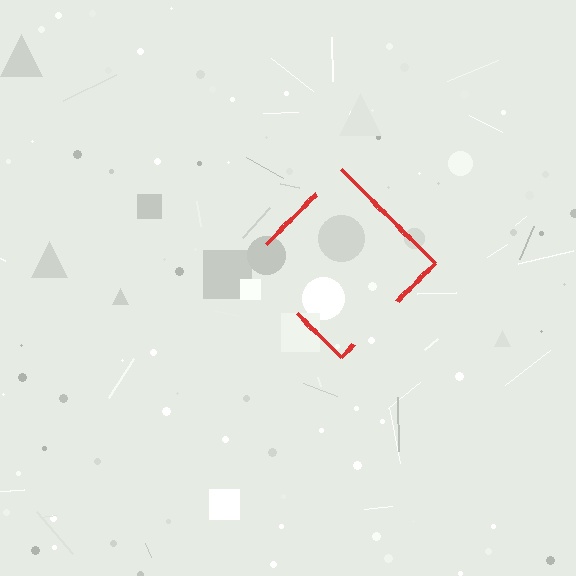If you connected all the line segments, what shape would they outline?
They would outline a diamond.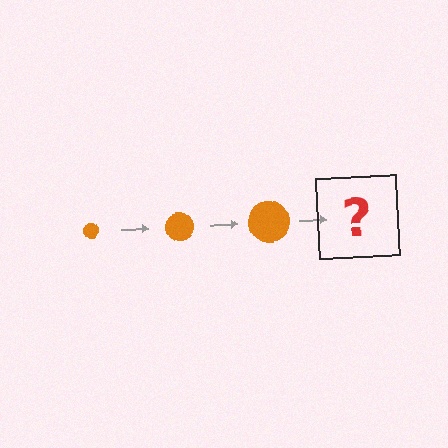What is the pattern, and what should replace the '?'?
The pattern is that the circle gets progressively larger each step. The '?' should be an orange circle, larger than the previous one.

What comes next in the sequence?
The next element should be an orange circle, larger than the previous one.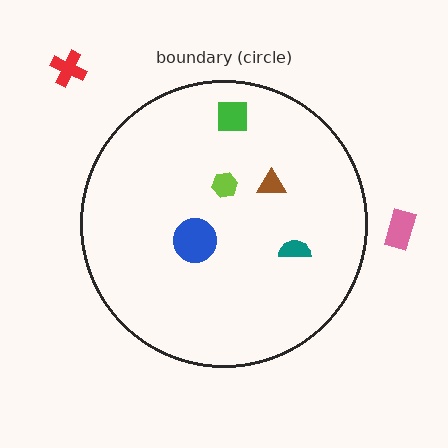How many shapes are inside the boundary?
5 inside, 2 outside.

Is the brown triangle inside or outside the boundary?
Inside.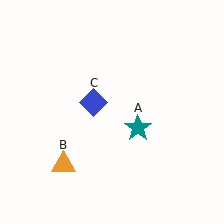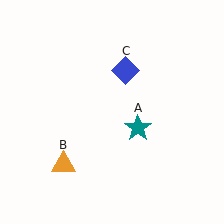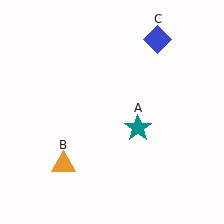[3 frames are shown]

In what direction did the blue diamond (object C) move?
The blue diamond (object C) moved up and to the right.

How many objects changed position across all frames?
1 object changed position: blue diamond (object C).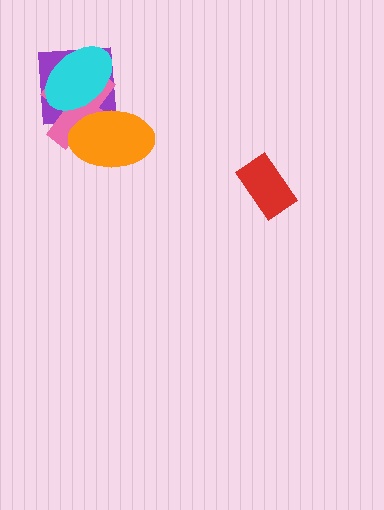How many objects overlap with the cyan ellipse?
3 objects overlap with the cyan ellipse.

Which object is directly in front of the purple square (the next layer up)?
The pink cross is directly in front of the purple square.